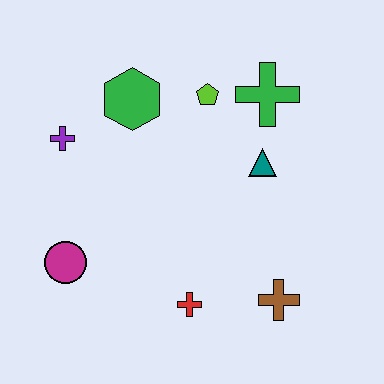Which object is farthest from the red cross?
The green cross is farthest from the red cross.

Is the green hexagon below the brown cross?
No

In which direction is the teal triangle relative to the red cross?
The teal triangle is above the red cross.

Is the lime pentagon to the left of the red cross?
No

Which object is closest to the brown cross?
The red cross is closest to the brown cross.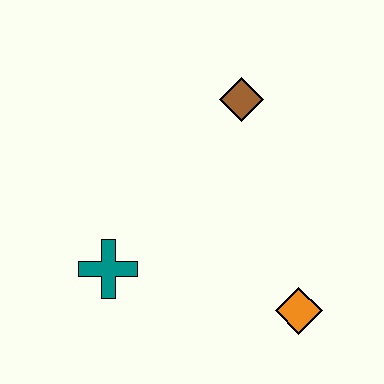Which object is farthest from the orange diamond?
The brown diamond is farthest from the orange diamond.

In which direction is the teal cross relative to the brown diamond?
The teal cross is below the brown diamond.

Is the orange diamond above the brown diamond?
No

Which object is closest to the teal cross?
The orange diamond is closest to the teal cross.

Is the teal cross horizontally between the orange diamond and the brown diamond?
No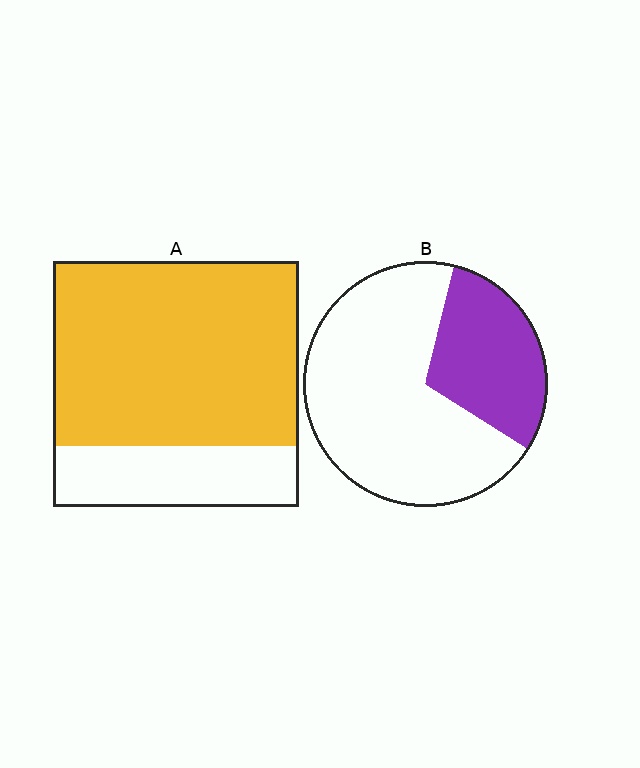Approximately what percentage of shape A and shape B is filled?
A is approximately 75% and B is approximately 30%.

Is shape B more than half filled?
No.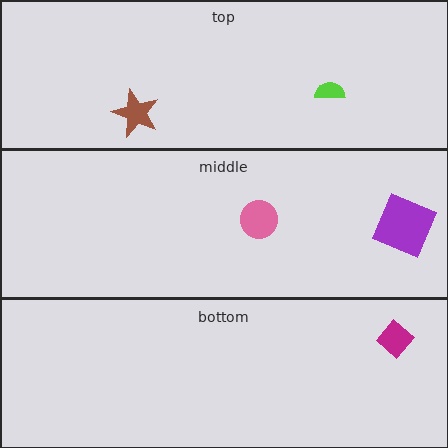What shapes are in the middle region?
The purple square, the pink circle.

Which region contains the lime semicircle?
The top region.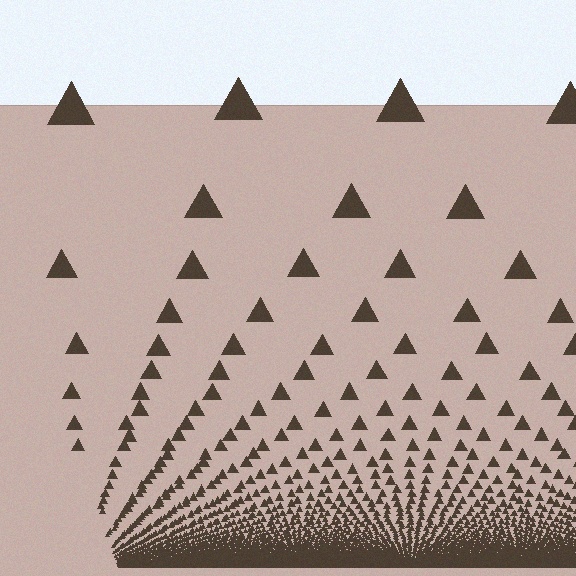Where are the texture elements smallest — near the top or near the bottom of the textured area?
Near the bottom.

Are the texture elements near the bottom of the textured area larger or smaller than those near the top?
Smaller. The gradient is inverted — elements near the bottom are smaller and denser.